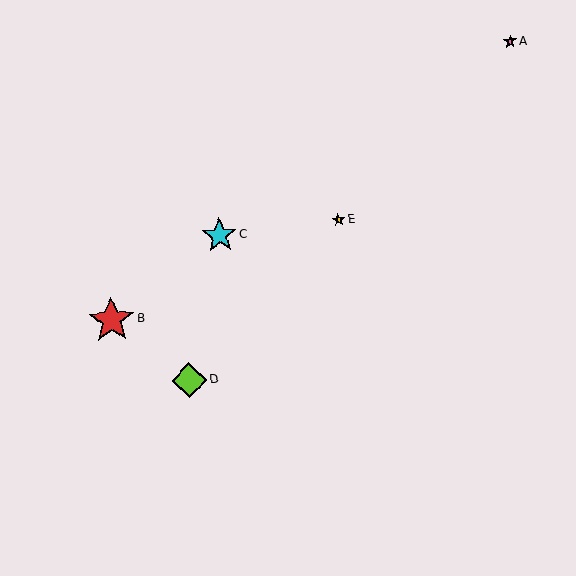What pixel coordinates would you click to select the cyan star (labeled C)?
Click at (219, 235) to select the cyan star C.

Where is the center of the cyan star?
The center of the cyan star is at (219, 235).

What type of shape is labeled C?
Shape C is a cyan star.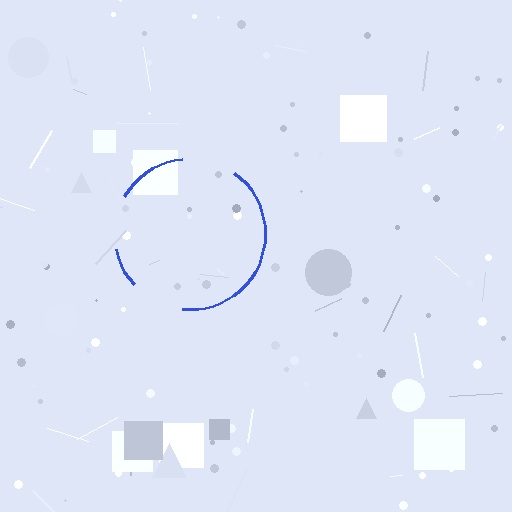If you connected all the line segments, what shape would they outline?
They would outline a circle.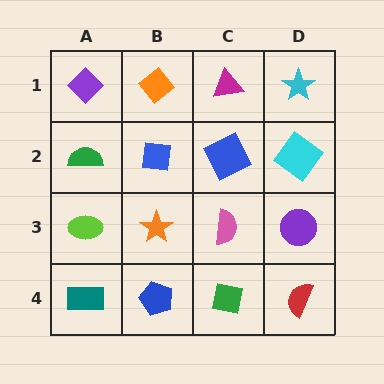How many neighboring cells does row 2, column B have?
4.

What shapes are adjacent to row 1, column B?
A blue square (row 2, column B), a purple diamond (row 1, column A), a magenta triangle (row 1, column C).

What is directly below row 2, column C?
A pink semicircle.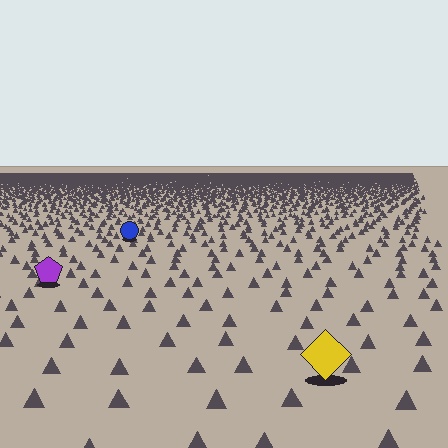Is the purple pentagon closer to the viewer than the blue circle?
Yes. The purple pentagon is closer — you can tell from the texture gradient: the ground texture is coarser near it.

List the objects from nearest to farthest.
From nearest to farthest: the yellow diamond, the purple pentagon, the blue circle.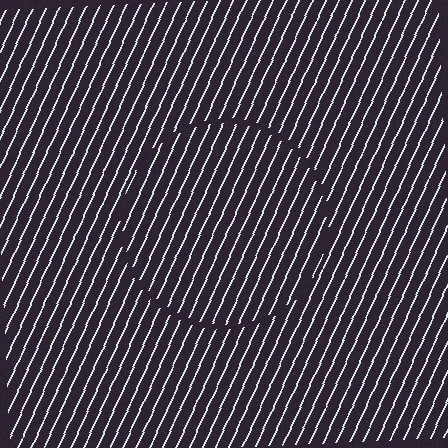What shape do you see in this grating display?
An illusory circle. The interior of the shape contains the same grating, shifted by half a period — the contour is defined by the phase discontinuity where line-ends from the inner and outer gratings abut.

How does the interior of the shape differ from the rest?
The interior of the shape contains the same grating, shifted by half a period — the contour is defined by the phase discontinuity where line-ends from the inner and outer gratings abut.